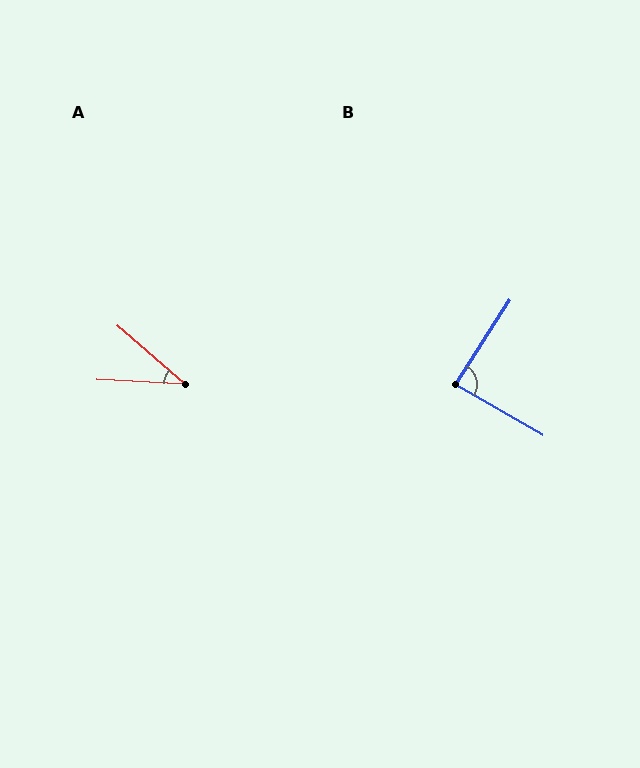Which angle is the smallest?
A, at approximately 38 degrees.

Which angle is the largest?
B, at approximately 87 degrees.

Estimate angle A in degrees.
Approximately 38 degrees.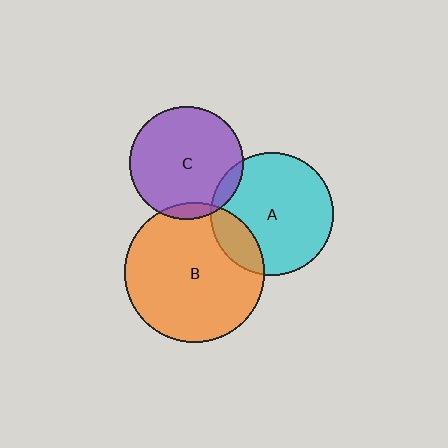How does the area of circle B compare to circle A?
Approximately 1.3 times.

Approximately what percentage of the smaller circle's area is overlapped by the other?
Approximately 5%.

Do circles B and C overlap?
Yes.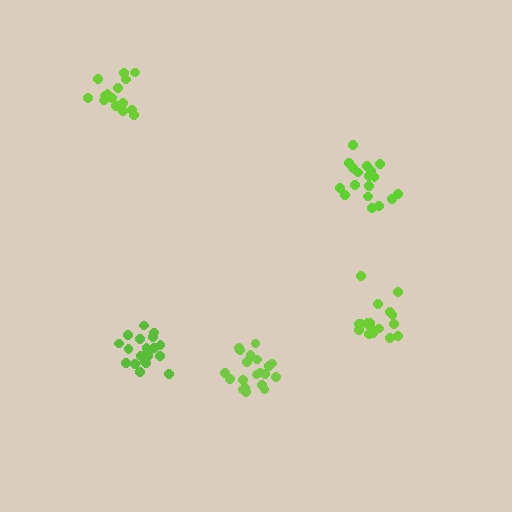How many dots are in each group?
Group 1: 18 dots, Group 2: 20 dots, Group 3: 20 dots, Group 4: 17 dots, Group 5: 15 dots (90 total).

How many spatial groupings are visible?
There are 5 spatial groupings.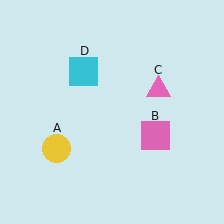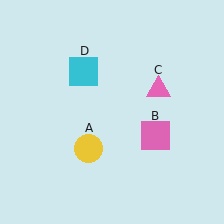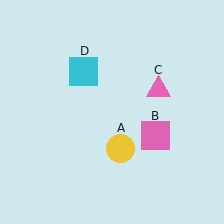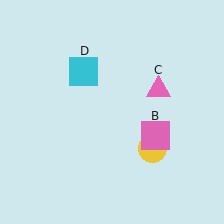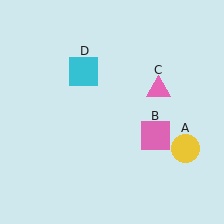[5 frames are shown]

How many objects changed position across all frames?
1 object changed position: yellow circle (object A).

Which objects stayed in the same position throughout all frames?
Pink square (object B) and pink triangle (object C) and cyan square (object D) remained stationary.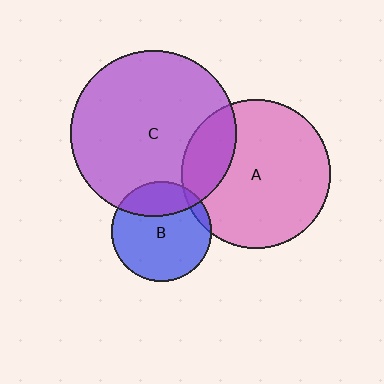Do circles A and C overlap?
Yes.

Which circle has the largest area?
Circle C (purple).